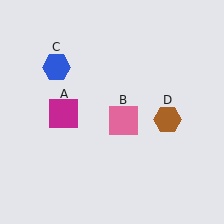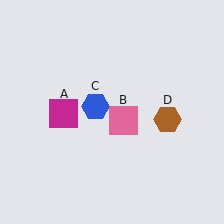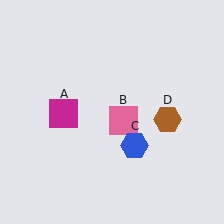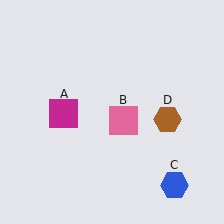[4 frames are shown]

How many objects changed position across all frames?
1 object changed position: blue hexagon (object C).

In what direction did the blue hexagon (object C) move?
The blue hexagon (object C) moved down and to the right.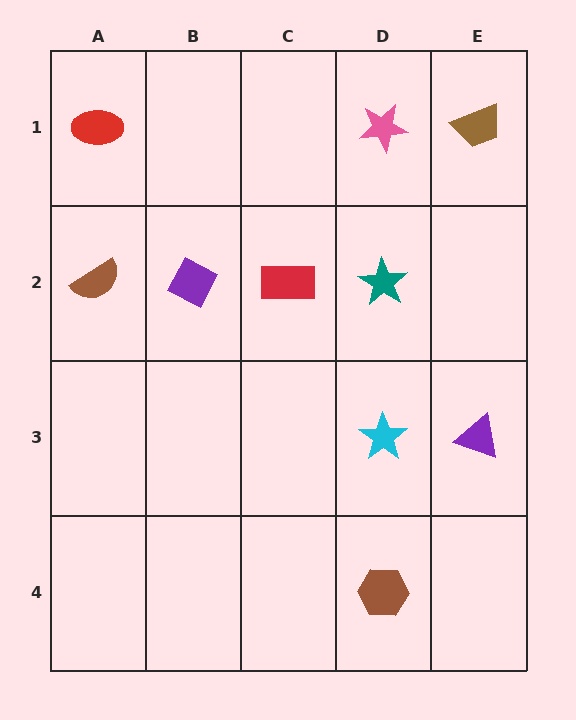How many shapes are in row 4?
1 shape.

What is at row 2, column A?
A brown semicircle.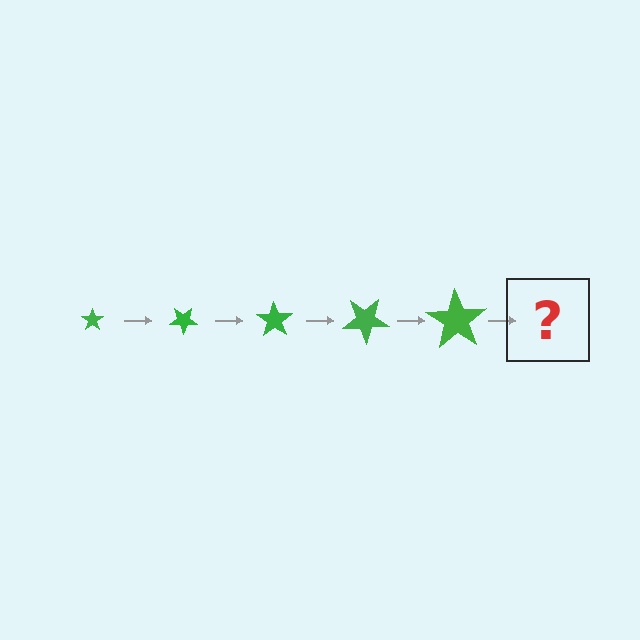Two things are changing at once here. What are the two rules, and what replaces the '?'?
The two rules are that the star grows larger each step and it rotates 35 degrees each step. The '?' should be a star, larger than the previous one and rotated 175 degrees from the start.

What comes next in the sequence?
The next element should be a star, larger than the previous one and rotated 175 degrees from the start.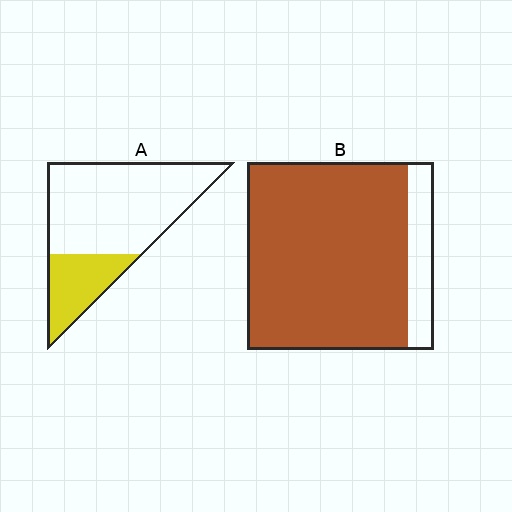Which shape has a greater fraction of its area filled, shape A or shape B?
Shape B.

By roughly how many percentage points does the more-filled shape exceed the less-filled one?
By roughly 60 percentage points (B over A).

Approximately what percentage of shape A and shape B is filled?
A is approximately 25% and B is approximately 85%.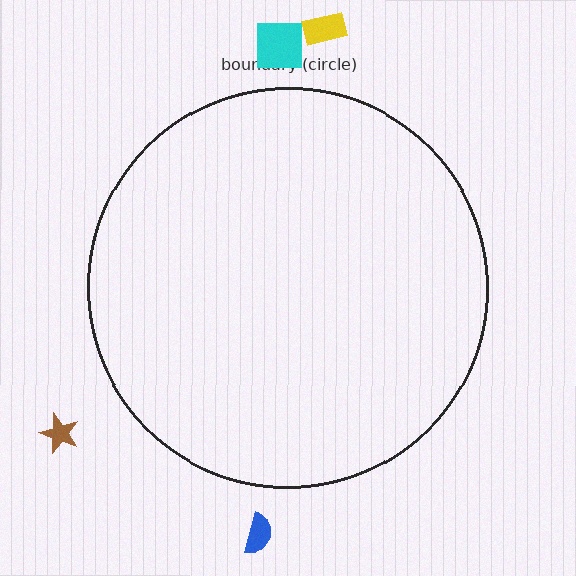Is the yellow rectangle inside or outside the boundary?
Outside.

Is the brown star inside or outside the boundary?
Outside.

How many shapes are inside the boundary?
0 inside, 4 outside.